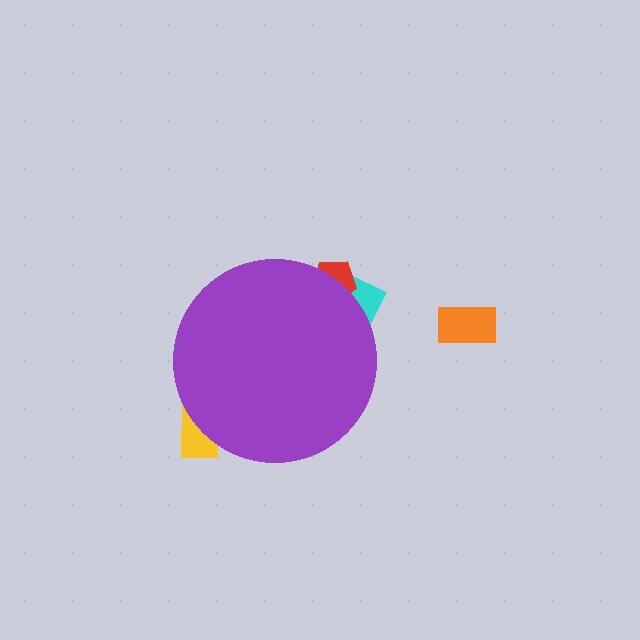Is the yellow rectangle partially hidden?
Yes, the yellow rectangle is partially hidden behind the purple circle.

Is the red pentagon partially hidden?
Yes, the red pentagon is partially hidden behind the purple circle.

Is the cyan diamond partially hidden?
Yes, the cyan diamond is partially hidden behind the purple circle.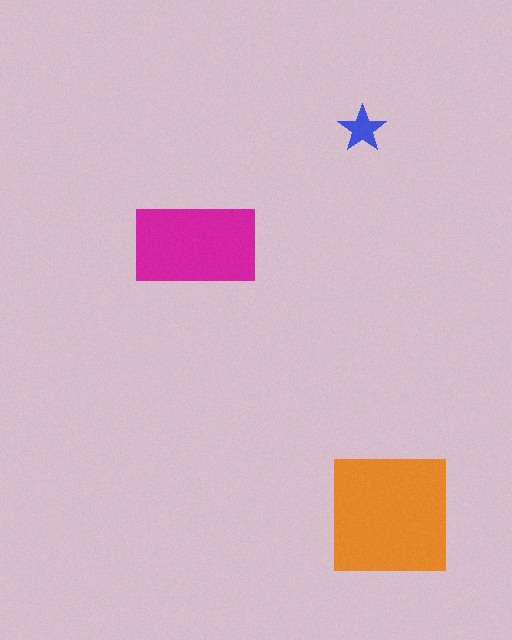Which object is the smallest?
The blue star.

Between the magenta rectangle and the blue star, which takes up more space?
The magenta rectangle.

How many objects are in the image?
There are 3 objects in the image.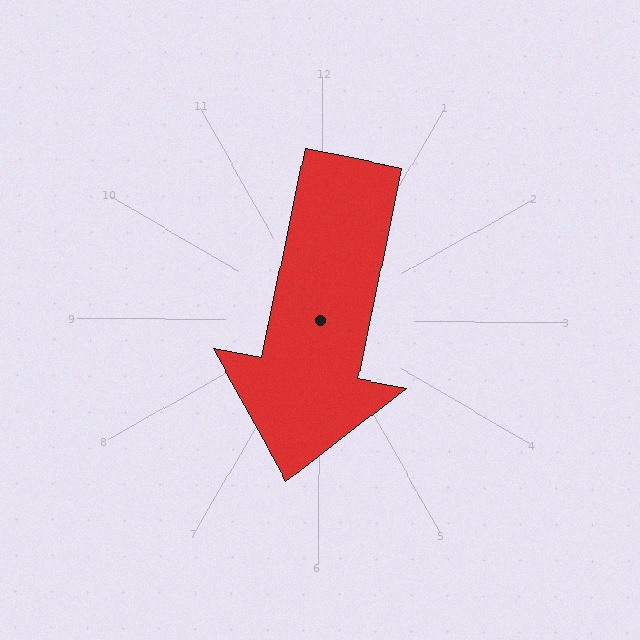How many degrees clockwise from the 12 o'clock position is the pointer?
Approximately 191 degrees.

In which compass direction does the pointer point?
South.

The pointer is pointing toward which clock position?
Roughly 6 o'clock.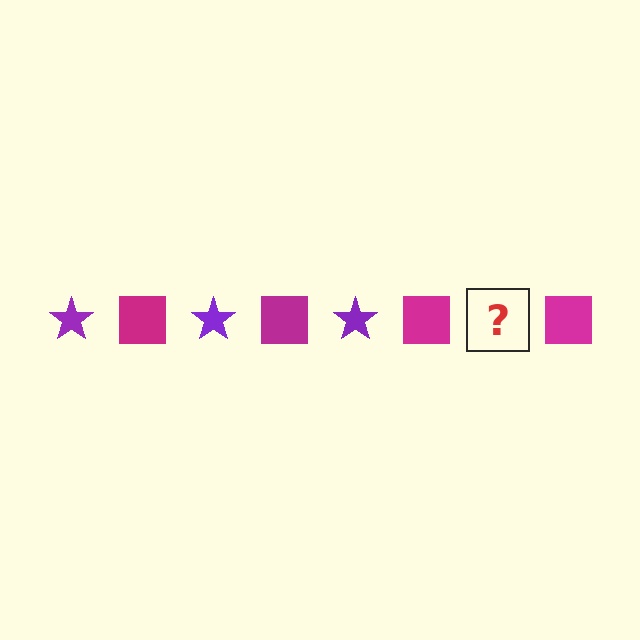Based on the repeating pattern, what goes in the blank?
The blank should be a purple star.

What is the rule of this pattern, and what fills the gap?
The rule is that the pattern alternates between purple star and magenta square. The gap should be filled with a purple star.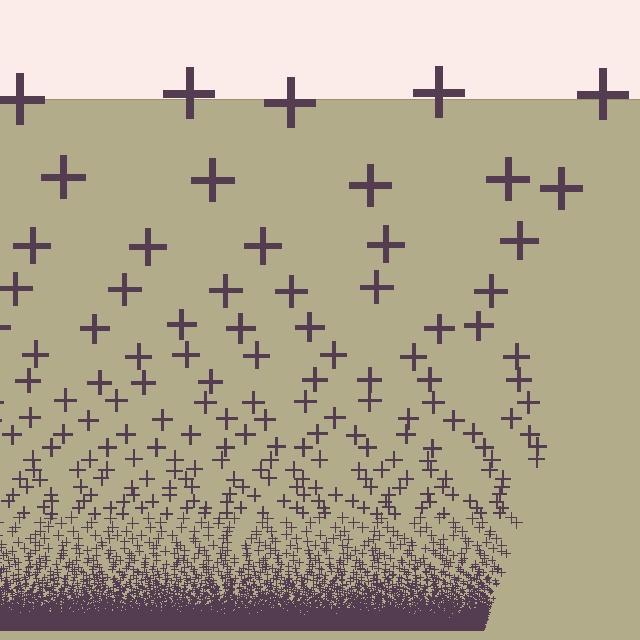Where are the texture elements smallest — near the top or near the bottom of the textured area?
Near the bottom.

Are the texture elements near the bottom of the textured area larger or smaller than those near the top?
Smaller. The gradient is inverted — elements near the bottom are smaller and denser.